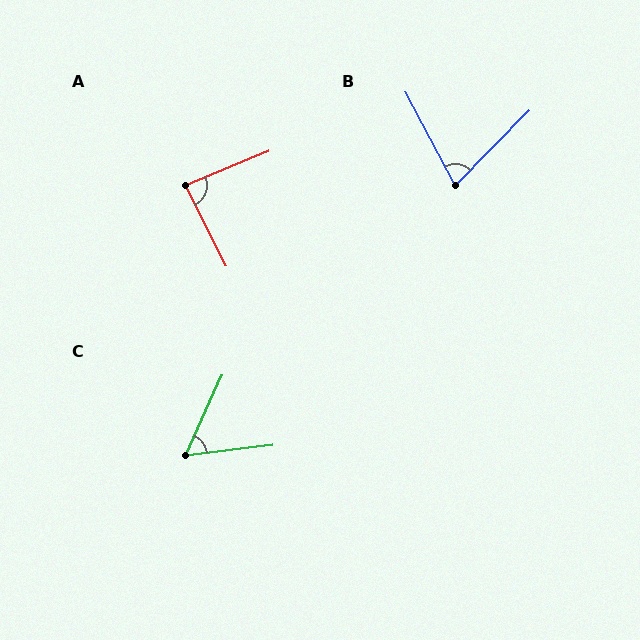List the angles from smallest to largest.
C (59°), B (73°), A (86°).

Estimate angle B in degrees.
Approximately 73 degrees.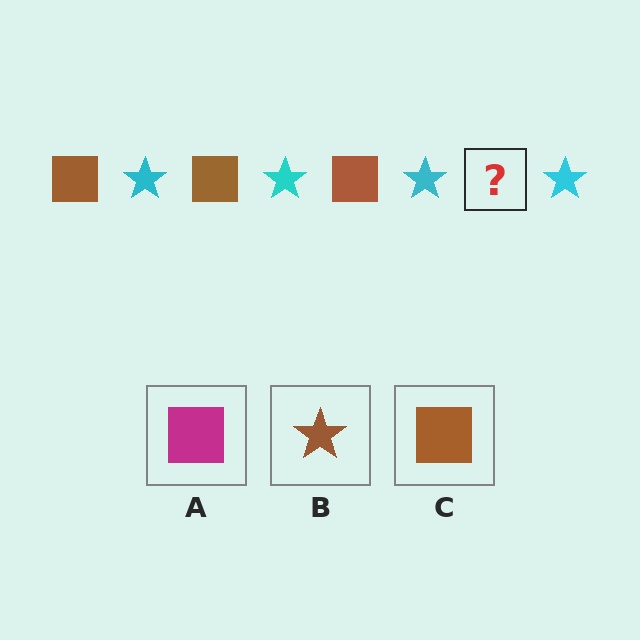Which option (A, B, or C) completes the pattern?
C.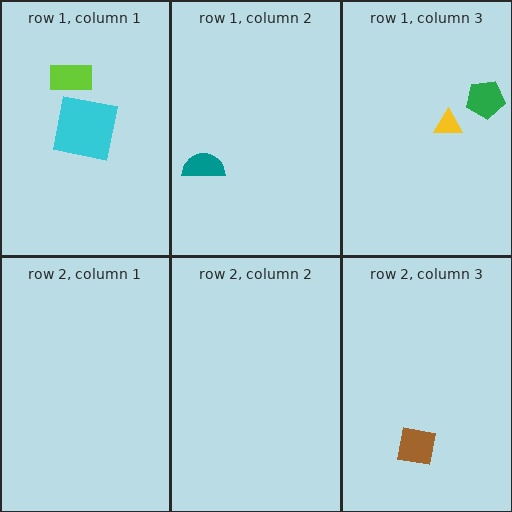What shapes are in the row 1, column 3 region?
The yellow triangle, the green pentagon.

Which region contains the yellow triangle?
The row 1, column 3 region.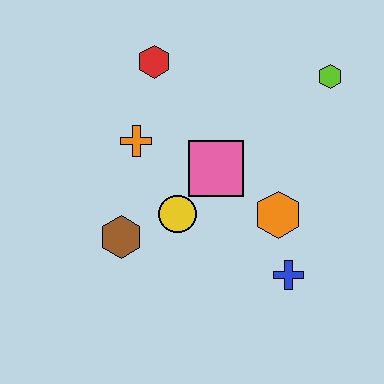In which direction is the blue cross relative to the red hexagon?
The blue cross is below the red hexagon.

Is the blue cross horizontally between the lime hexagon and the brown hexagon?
Yes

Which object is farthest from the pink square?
The lime hexagon is farthest from the pink square.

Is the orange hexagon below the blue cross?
No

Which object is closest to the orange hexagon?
The blue cross is closest to the orange hexagon.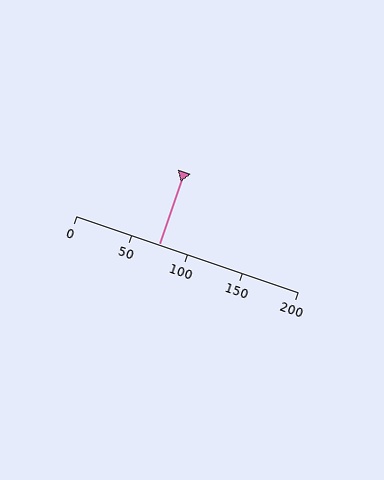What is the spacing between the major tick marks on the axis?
The major ticks are spaced 50 apart.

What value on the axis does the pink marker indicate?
The marker indicates approximately 75.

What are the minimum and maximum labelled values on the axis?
The axis runs from 0 to 200.